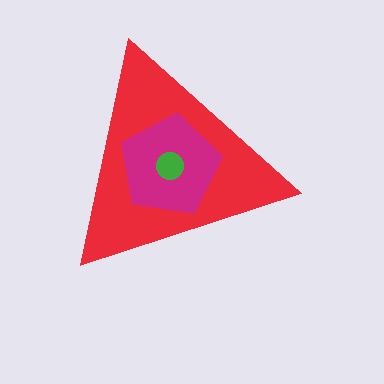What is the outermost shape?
The red triangle.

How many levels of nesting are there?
3.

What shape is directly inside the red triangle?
The magenta pentagon.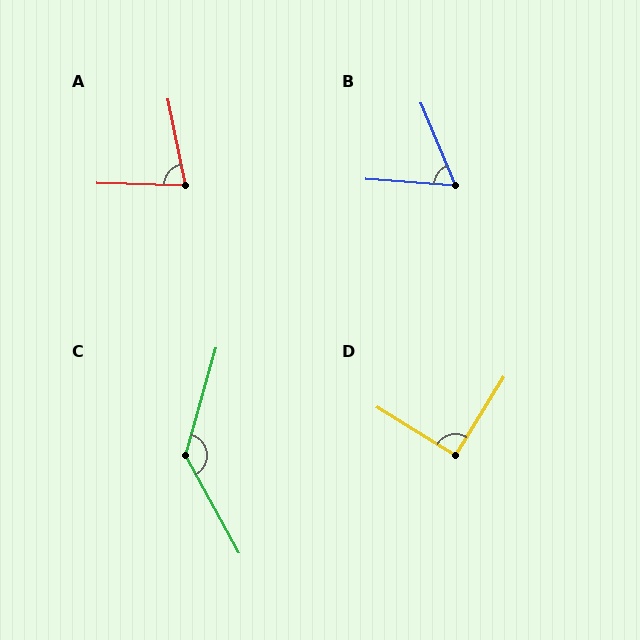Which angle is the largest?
C, at approximately 136 degrees.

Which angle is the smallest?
B, at approximately 64 degrees.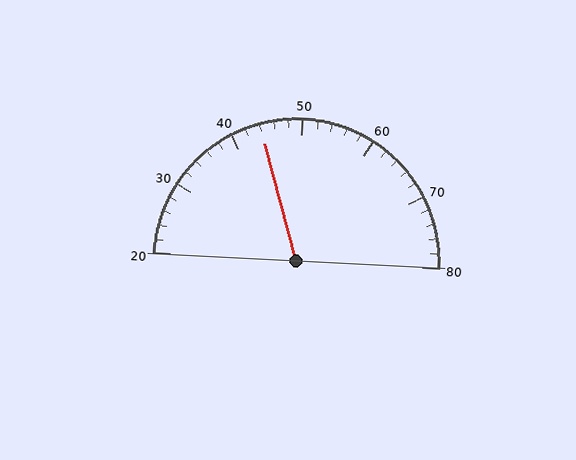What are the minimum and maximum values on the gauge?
The gauge ranges from 20 to 80.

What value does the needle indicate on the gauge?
The needle indicates approximately 44.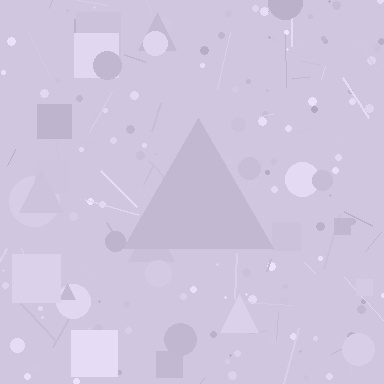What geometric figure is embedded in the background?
A triangle is embedded in the background.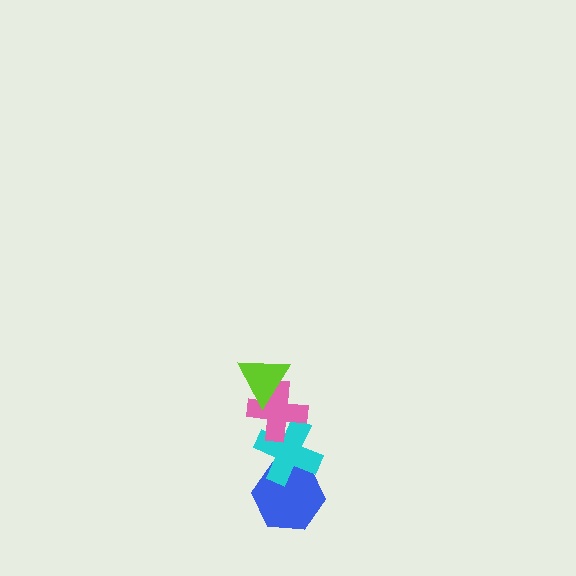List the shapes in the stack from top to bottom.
From top to bottom: the lime triangle, the pink cross, the cyan cross, the blue hexagon.